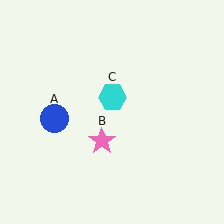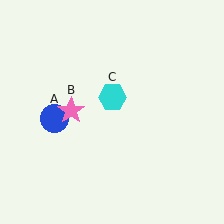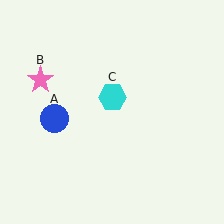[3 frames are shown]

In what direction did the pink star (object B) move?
The pink star (object B) moved up and to the left.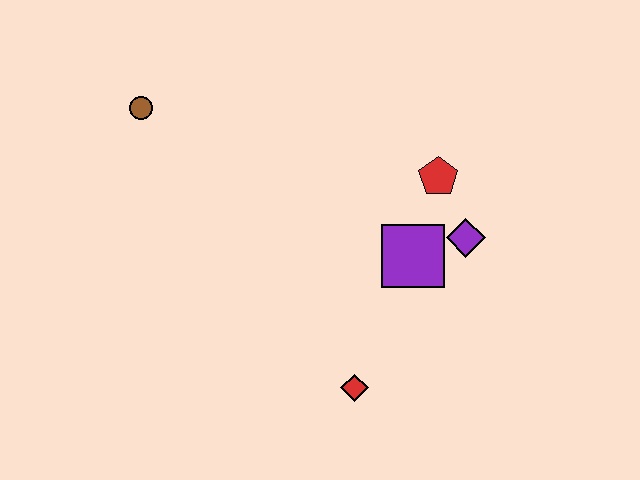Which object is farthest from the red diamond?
The brown circle is farthest from the red diamond.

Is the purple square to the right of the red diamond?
Yes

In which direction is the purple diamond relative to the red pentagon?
The purple diamond is below the red pentagon.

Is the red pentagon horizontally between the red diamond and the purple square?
No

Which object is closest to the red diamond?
The purple square is closest to the red diamond.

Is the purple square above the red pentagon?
No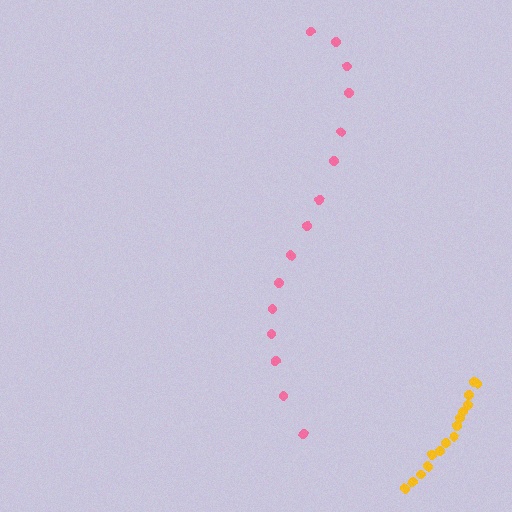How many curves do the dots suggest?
There are 2 distinct paths.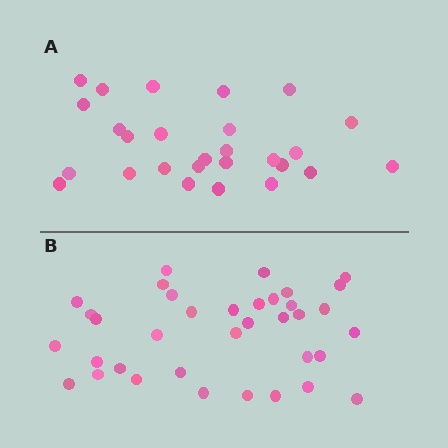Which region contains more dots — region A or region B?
Region B (the bottom region) has more dots.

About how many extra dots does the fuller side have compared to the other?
Region B has roughly 8 or so more dots than region A.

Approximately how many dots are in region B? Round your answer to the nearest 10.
About 40 dots. (The exact count is 36, which rounds to 40.)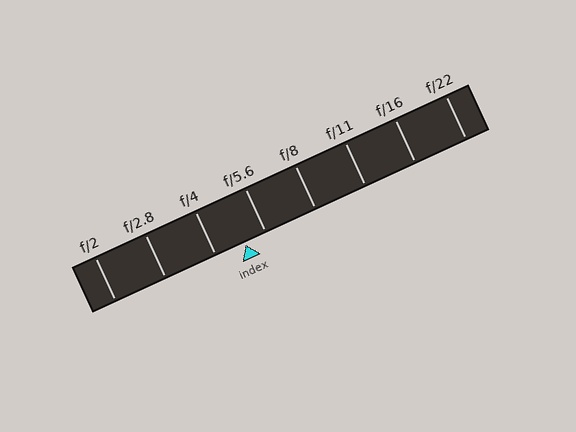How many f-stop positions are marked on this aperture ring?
There are 8 f-stop positions marked.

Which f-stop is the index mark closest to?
The index mark is closest to f/5.6.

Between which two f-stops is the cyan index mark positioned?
The index mark is between f/4 and f/5.6.